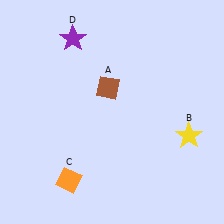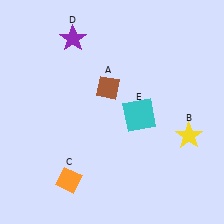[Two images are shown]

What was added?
A cyan square (E) was added in Image 2.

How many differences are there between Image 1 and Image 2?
There is 1 difference between the two images.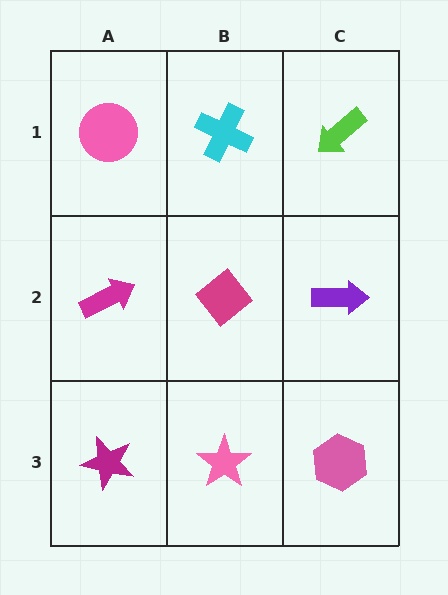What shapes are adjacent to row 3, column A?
A magenta arrow (row 2, column A), a pink star (row 3, column B).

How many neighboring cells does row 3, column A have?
2.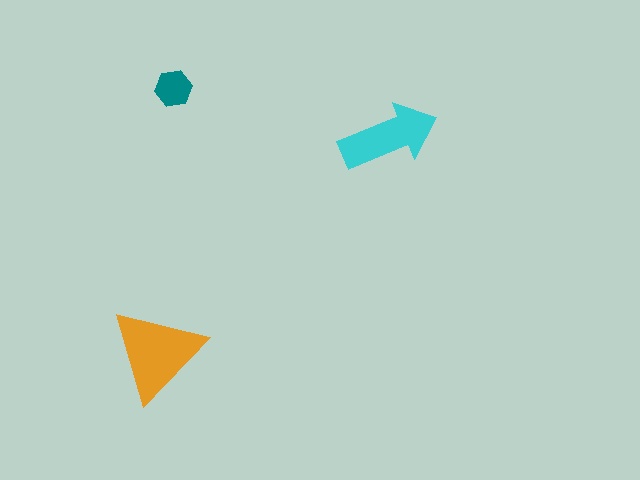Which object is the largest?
The orange triangle.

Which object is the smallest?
The teal hexagon.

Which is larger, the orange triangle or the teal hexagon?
The orange triangle.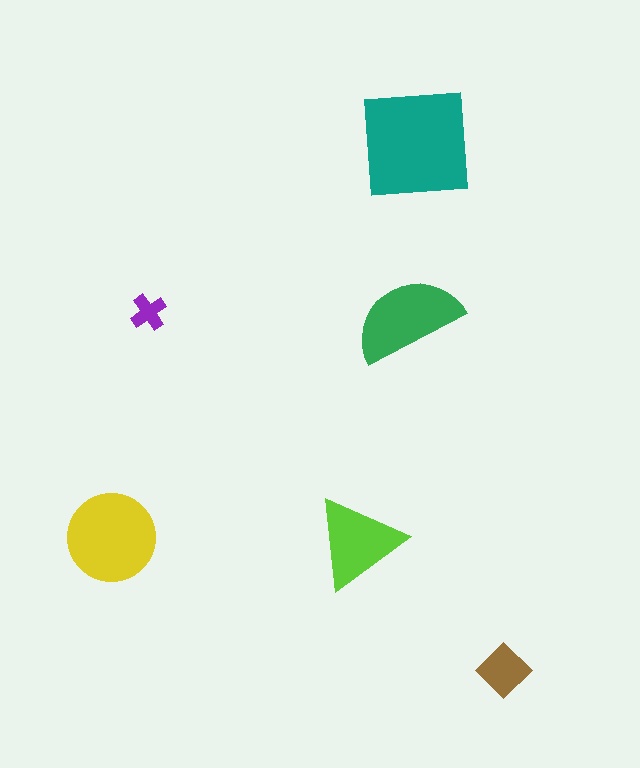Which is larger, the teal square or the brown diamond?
The teal square.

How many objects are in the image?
There are 6 objects in the image.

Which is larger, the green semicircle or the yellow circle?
The yellow circle.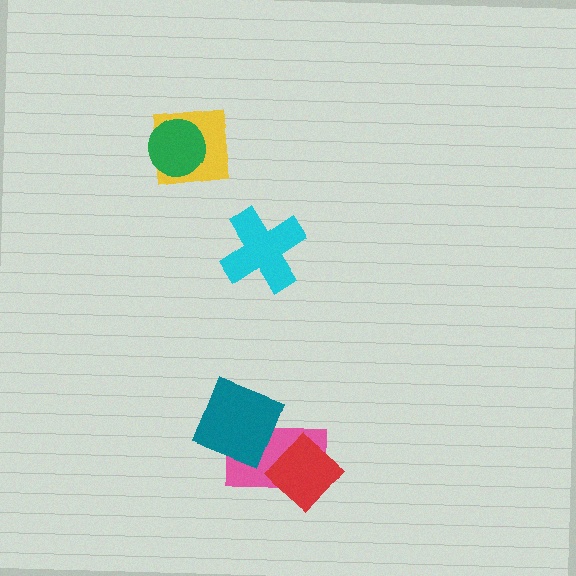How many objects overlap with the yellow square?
1 object overlaps with the yellow square.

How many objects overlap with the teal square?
1 object overlaps with the teal square.